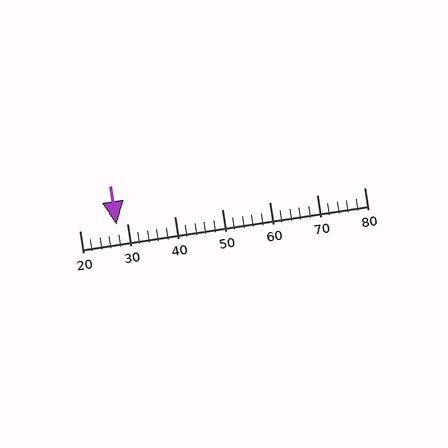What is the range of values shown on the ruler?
The ruler shows values from 20 to 80.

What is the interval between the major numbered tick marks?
The major tick marks are spaced 10 units apart.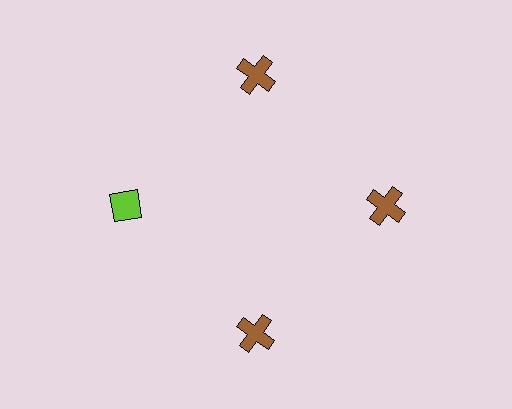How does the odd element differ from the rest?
It differs in both color (lime instead of brown) and shape (diamond instead of cross).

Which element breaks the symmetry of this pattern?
The lime diamond at roughly the 9 o'clock position breaks the symmetry. All other shapes are brown crosses.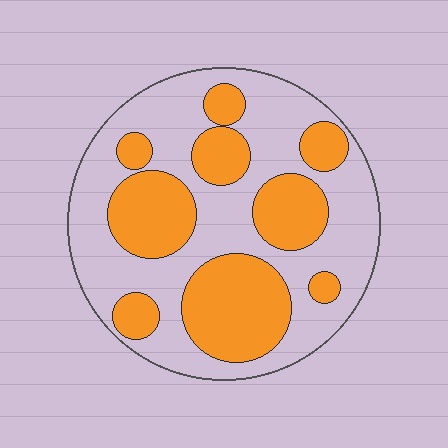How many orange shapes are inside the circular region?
9.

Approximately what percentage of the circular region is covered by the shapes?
Approximately 40%.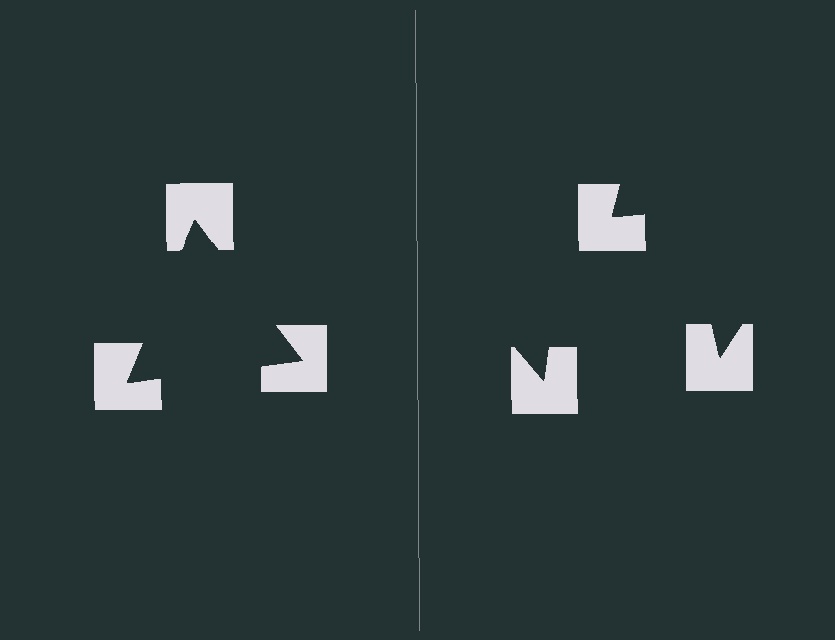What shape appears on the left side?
An illusory triangle.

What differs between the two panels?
The notched squares are positioned identically on both sides; only the wedge orientations differ. On the left they align to a triangle; on the right they are misaligned.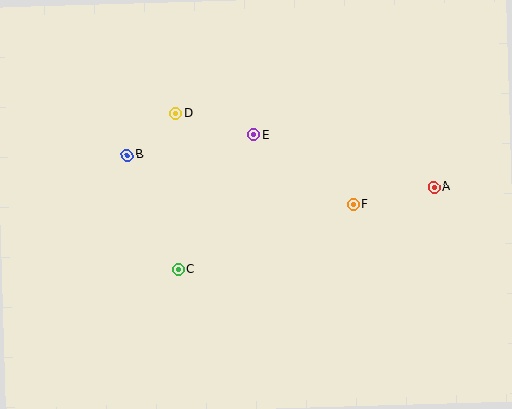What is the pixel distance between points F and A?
The distance between F and A is 82 pixels.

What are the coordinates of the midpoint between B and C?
The midpoint between B and C is at (153, 212).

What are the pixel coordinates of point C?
Point C is at (178, 270).